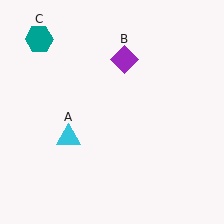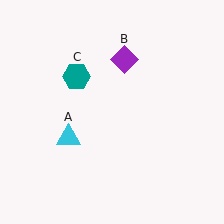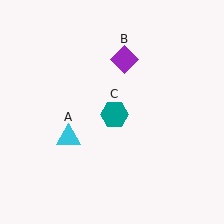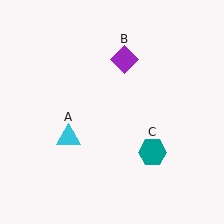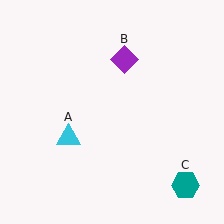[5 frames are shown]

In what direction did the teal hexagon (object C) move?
The teal hexagon (object C) moved down and to the right.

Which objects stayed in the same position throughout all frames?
Cyan triangle (object A) and purple diamond (object B) remained stationary.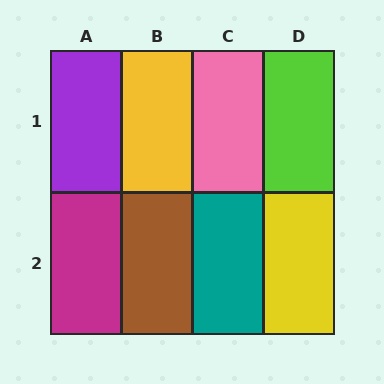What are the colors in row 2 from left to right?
Magenta, brown, teal, yellow.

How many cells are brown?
1 cell is brown.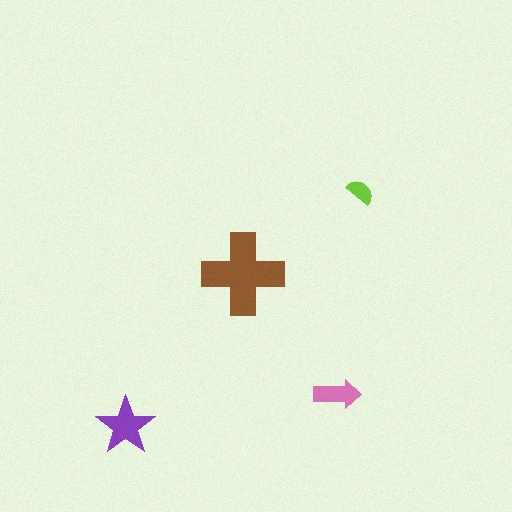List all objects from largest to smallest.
The brown cross, the purple star, the pink arrow, the lime semicircle.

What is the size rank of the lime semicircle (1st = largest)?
4th.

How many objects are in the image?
There are 4 objects in the image.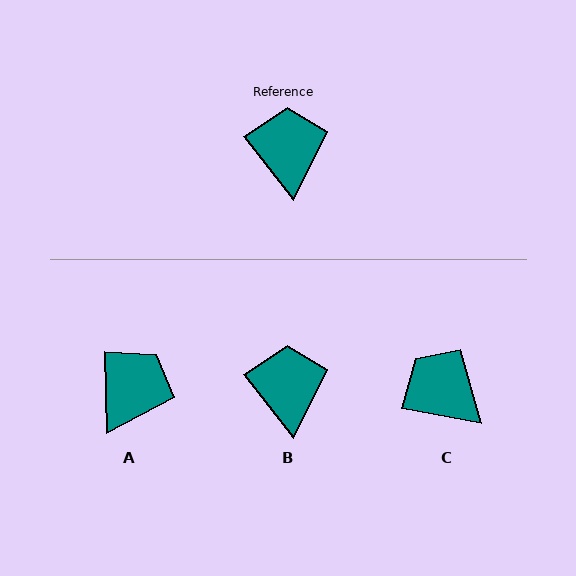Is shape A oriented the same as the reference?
No, it is off by about 36 degrees.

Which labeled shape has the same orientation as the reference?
B.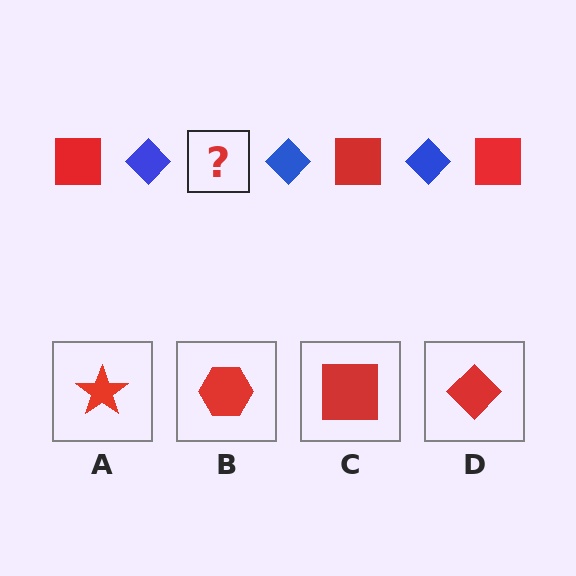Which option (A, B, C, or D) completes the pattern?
C.